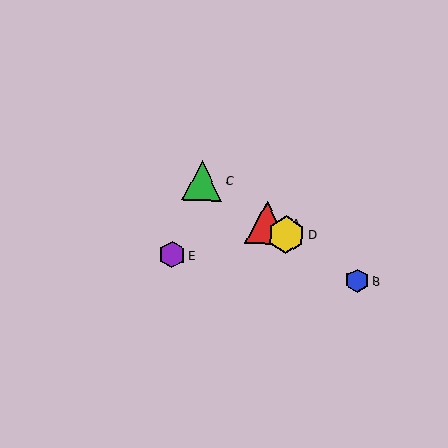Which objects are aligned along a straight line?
Objects A, B, C, D are aligned along a straight line.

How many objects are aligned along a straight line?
4 objects (A, B, C, D) are aligned along a straight line.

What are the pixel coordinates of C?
Object C is at (202, 180).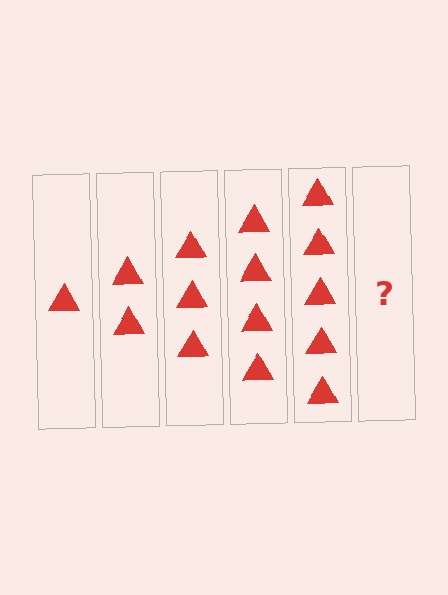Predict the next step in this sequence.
The next step is 6 triangles.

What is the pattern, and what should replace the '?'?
The pattern is that each step adds one more triangle. The '?' should be 6 triangles.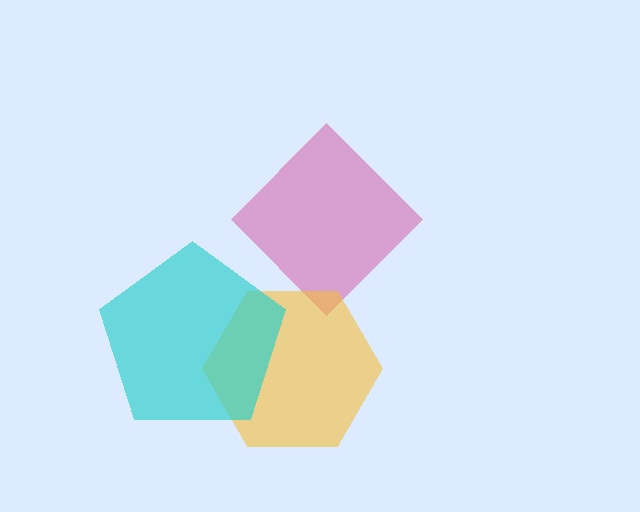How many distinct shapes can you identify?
There are 3 distinct shapes: a magenta diamond, a yellow hexagon, a cyan pentagon.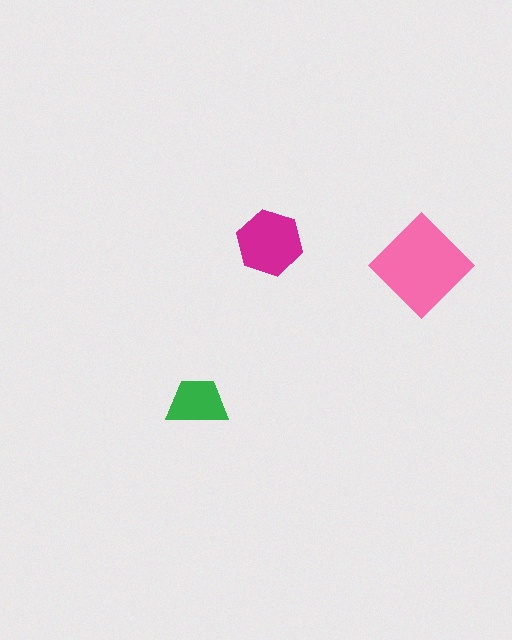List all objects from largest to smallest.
The pink diamond, the magenta hexagon, the green trapezoid.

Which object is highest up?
The magenta hexagon is topmost.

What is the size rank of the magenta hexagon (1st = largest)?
2nd.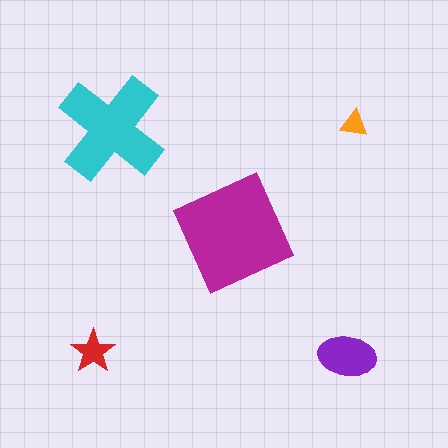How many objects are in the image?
There are 5 objects in the image.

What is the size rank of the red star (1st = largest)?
4th.